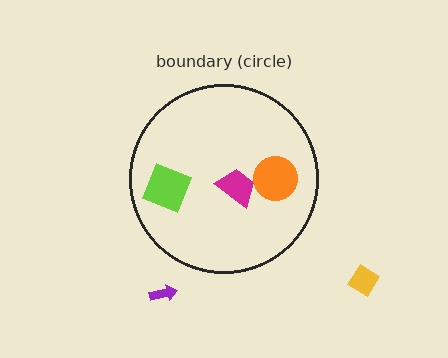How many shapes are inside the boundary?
3 inside, 2 outside.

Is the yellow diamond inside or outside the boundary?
Outside.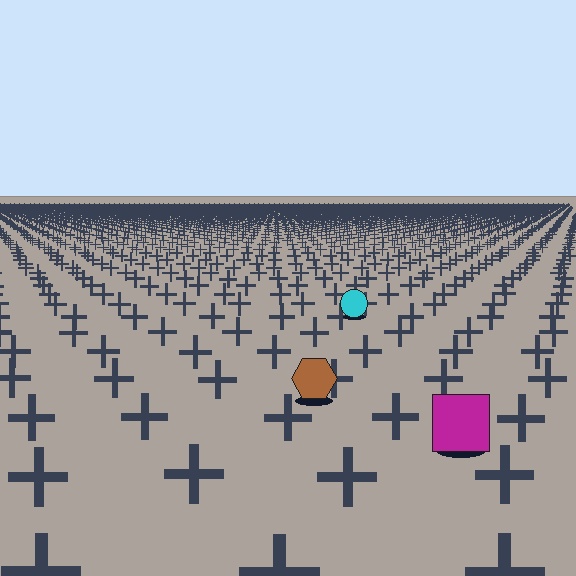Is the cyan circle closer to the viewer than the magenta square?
No. The magenta square is closer — you can tell from the texture gradient: the ground texture is coarser near it.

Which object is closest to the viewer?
The magenta square is closest. The texture marks near it are larger and more spread out.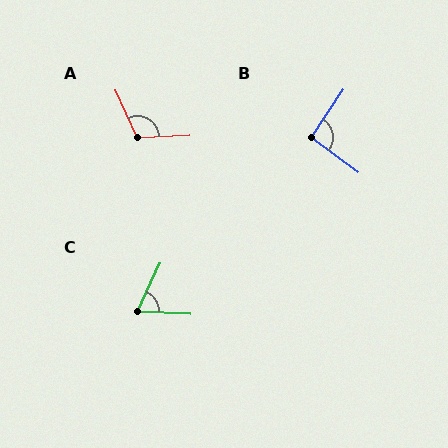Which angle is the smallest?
C, at approximately 67 degrees.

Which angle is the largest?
A, at approximately 112 degrees.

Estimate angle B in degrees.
Approximately 93 degrees.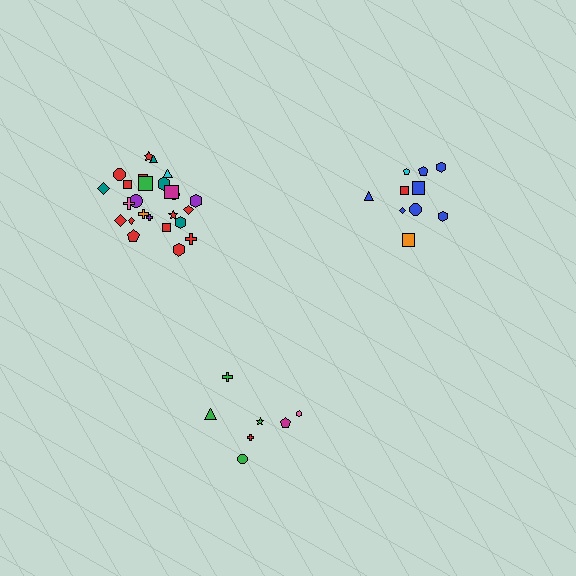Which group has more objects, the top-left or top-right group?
The top-left group.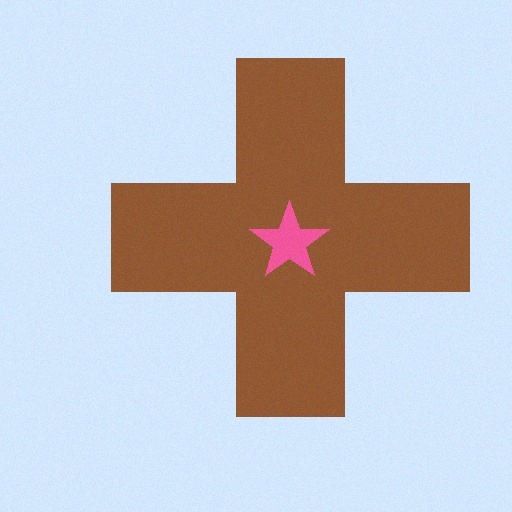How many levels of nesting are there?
2.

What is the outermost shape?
The brown cross.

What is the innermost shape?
The pink star.